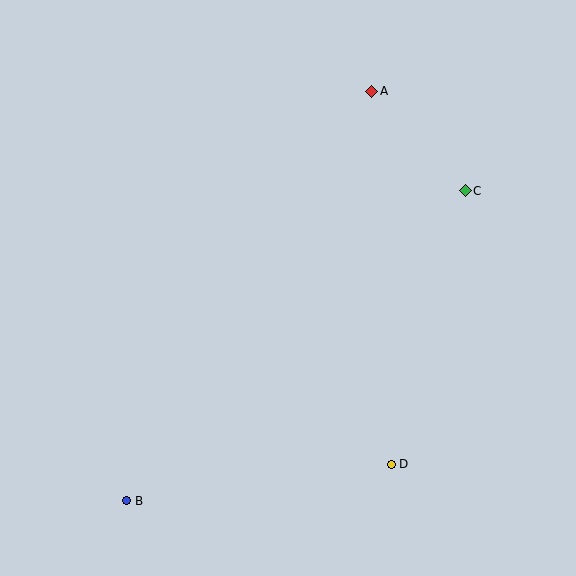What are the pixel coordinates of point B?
Point B is at (127, 501).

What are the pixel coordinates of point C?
Point C is at (465, 191).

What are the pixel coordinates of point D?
Point D is at (391, 464).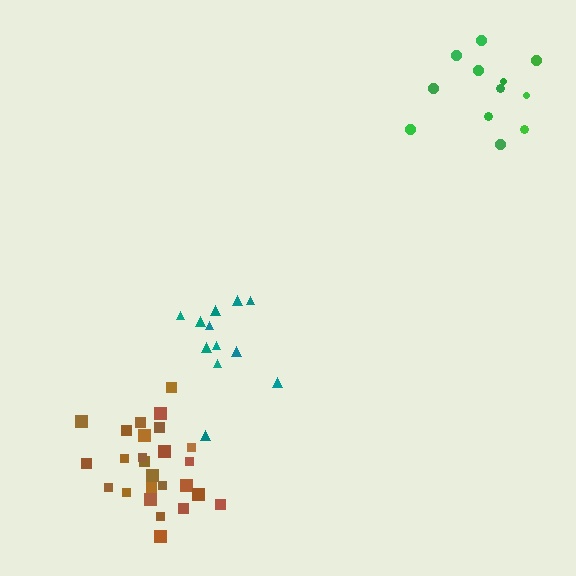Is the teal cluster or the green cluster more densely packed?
Teal.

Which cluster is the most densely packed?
Brown.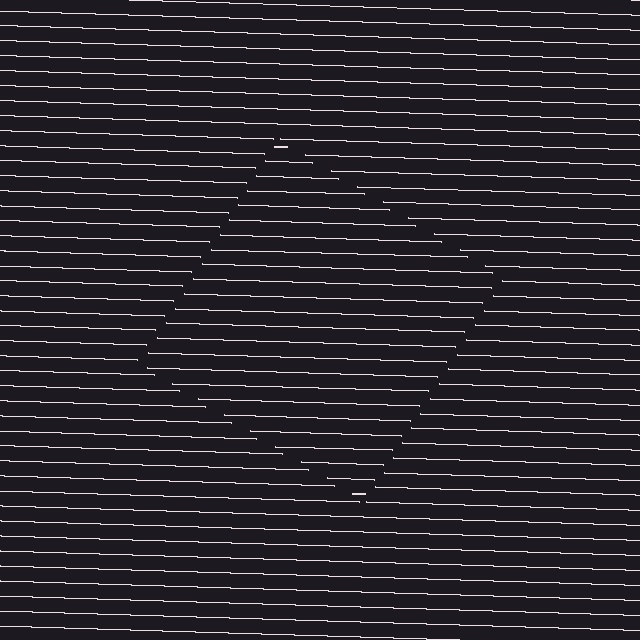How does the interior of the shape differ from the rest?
The interior of the shape contains the same grating, shifted by half a period — the contour is defined by the phase discontinuity where line-ends from the inner and outer gratings abut.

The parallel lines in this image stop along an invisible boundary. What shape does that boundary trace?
An illusory square. The interior of the shape contains the same grating, shifted by half a period — the contour is defined by the phase discontinuity where line-ends from the inner and outer gratings abut.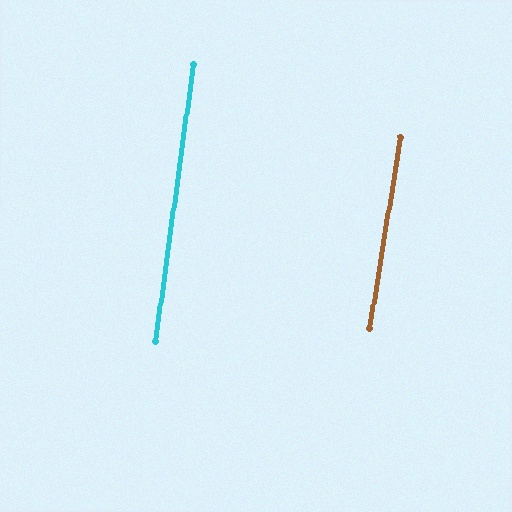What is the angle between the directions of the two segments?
Approximately 1 degree.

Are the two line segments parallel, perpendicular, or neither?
Parallel — their directions differ by only 1.4°.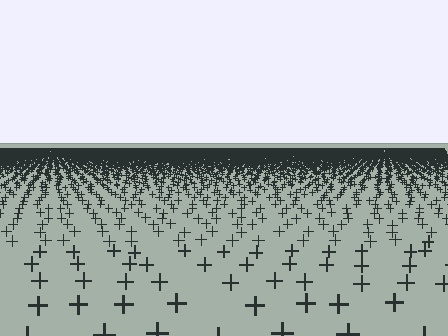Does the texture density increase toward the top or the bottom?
Density increases toward the top.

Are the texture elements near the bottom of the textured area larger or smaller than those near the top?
Larger. Near the bottom, elements are closer to the viewer and appear at a bigger on-screen size.